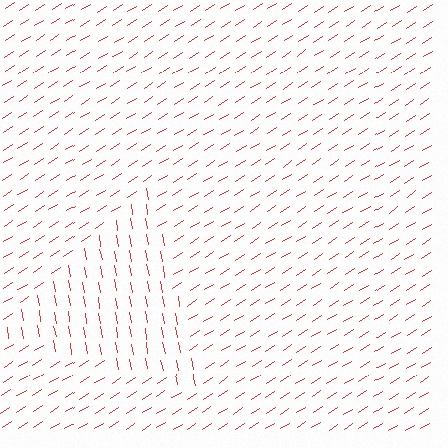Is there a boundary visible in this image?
Yes, there is a texture boundary formed by a change in line orientation.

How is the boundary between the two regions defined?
The boundary is defined purely by a change in line orientation (approximately 68 degrees difference). All lines are the same color and thickness.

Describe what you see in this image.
The image is filled with small red line segments. A triangle region in the image has lines oriented differently from the surrounding lines, creating a visible texture boundary.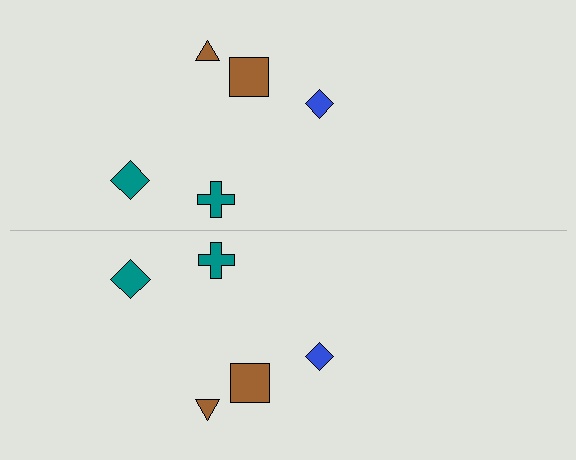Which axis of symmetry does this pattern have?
The pattern has a horizontal axis of symmetry running through the center of the image.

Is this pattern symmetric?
Yes, this pattern has bilateral (reflection) symmetry.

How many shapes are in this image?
There are 10 shapes in this image.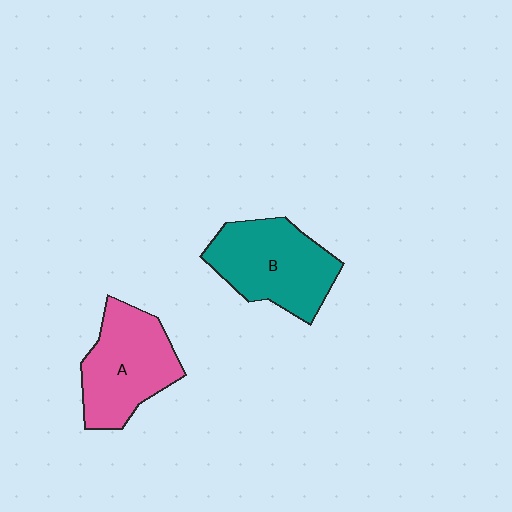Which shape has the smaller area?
Shape A (pink).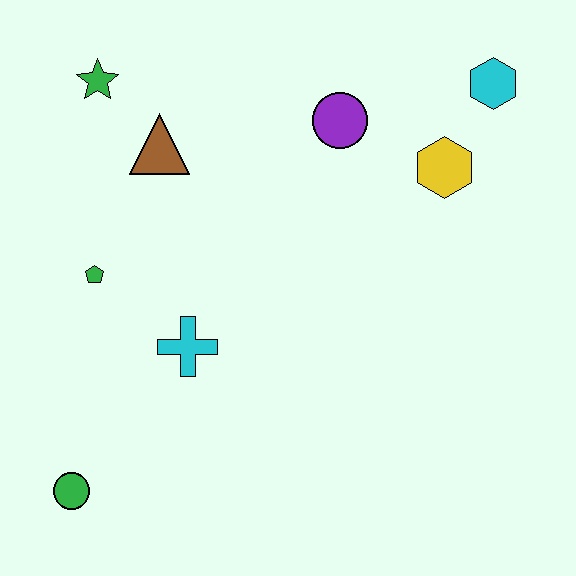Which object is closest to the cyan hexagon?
The yellow hexagon is closest to the cyan hexagon.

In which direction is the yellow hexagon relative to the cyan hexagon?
The yellow hexagon is below the cyan hexagon.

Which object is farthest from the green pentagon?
The cyan hexagon is farthest from the green pentagon.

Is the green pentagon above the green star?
No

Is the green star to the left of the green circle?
No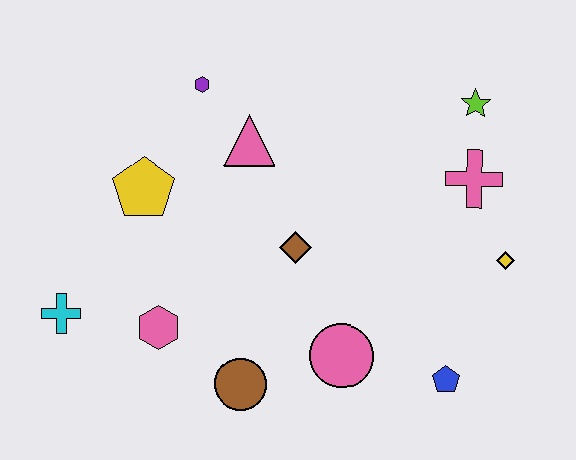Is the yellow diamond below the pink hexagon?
No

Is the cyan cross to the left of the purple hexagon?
Yes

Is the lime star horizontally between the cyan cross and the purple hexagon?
No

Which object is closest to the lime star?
The pink cross is closest to the lime star.